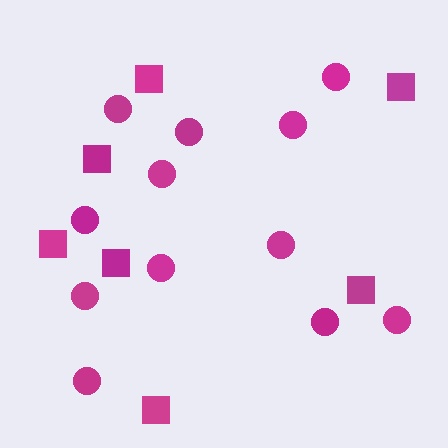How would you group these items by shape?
There are 2 groups: one group of circles (12) and one group of squares (7).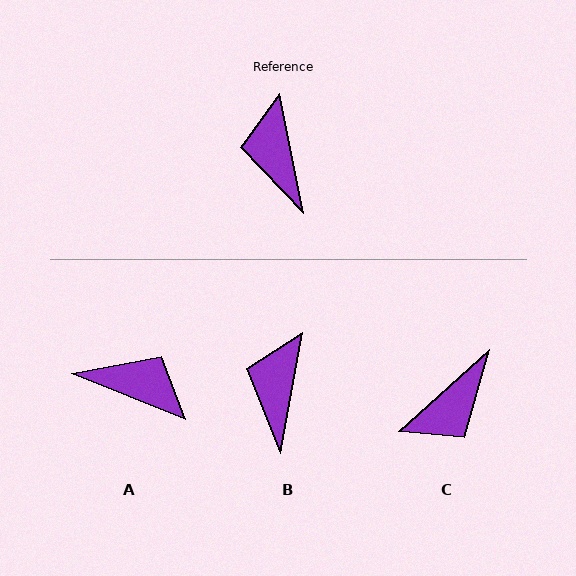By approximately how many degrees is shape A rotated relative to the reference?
Approximately 123 degrees clockwise.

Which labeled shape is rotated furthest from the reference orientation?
A, about 123 degrees away.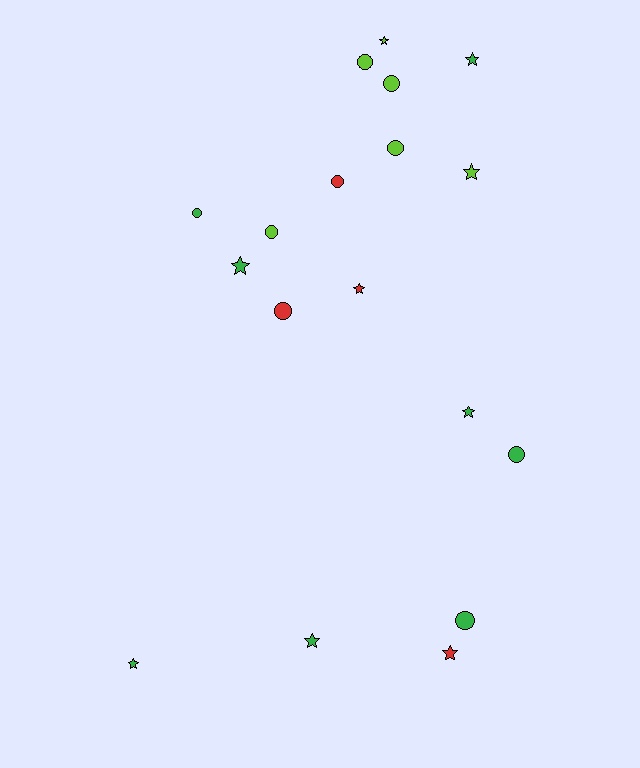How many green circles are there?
There are 3 green circles.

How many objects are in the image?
There are 18 objects.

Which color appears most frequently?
Green, with 8 objects.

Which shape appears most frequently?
Star, with 9 objects.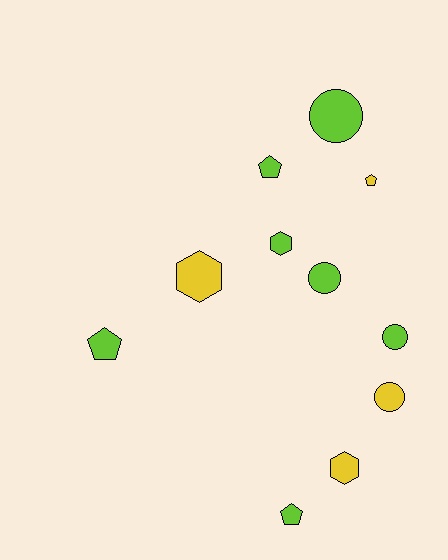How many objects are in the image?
There are 11 objects.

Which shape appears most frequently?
Circle, with 4 objects.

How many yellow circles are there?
There is 1 yellow circle.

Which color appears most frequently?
Lime, with 7 objects.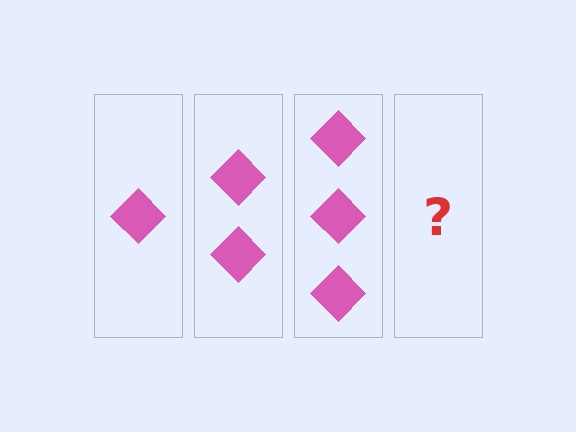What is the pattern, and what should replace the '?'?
The pattern is that each step adds one more diamond. The '?' should be 4 diamonds.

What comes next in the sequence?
The next element should be 4 diamonds.